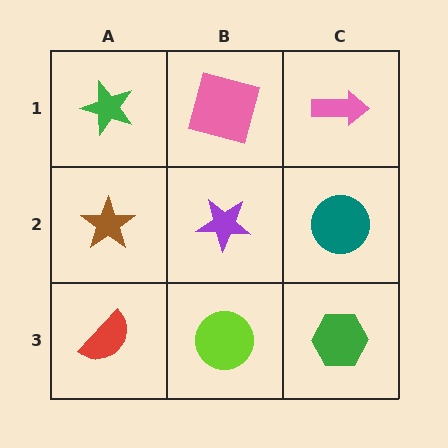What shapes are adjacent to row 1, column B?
A purple star (row 2, column B), a green star (row 1, column A), a pink arrow (row 1, column C).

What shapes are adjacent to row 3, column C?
A teal circle (row 2, column C), a lime circle (row 3, column B).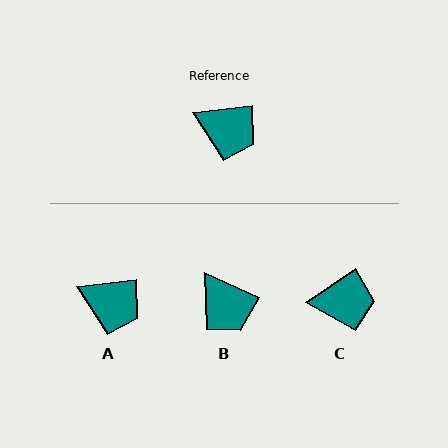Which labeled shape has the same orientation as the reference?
A.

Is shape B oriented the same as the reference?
No, it is off by about 31 degrees.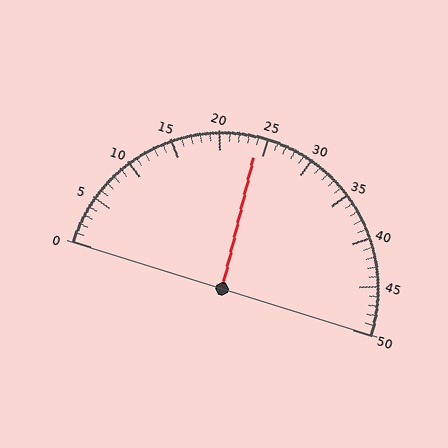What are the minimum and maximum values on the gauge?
The gauge ranges from 0 to 50.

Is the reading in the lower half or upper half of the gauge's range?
The reading is in the lower half of the range (0 to 50).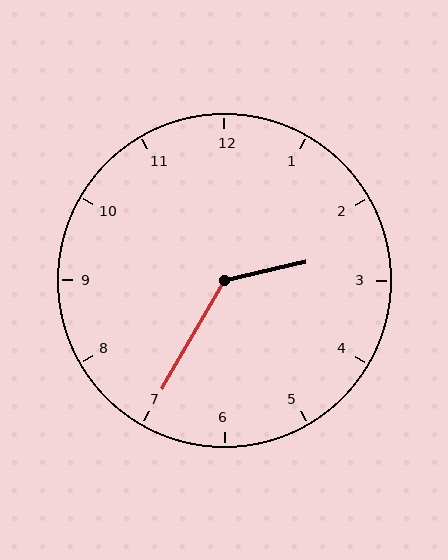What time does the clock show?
2:35.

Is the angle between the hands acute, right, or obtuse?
It is obtuse.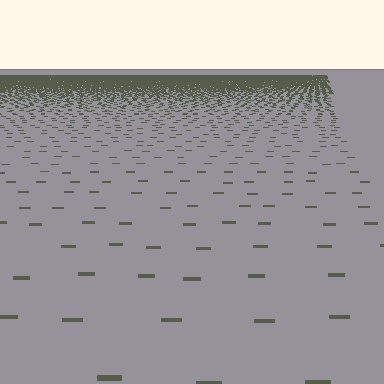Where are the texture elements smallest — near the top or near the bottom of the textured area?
Near the top.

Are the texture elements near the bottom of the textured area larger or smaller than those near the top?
Larger. Near the bottom, elements are closer to the viewer and appear at a bigger on-screen size.